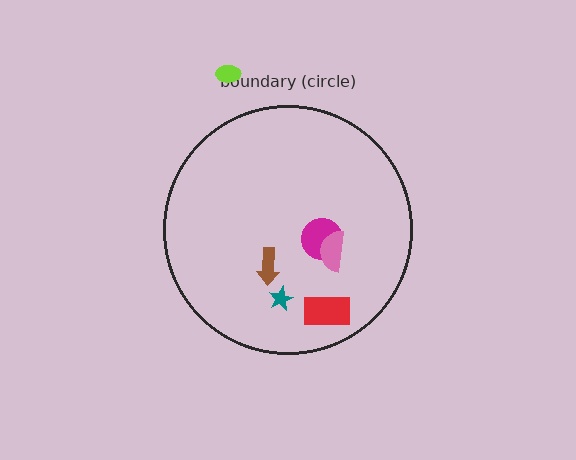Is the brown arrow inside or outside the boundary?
Inside.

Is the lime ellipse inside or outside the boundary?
Outside.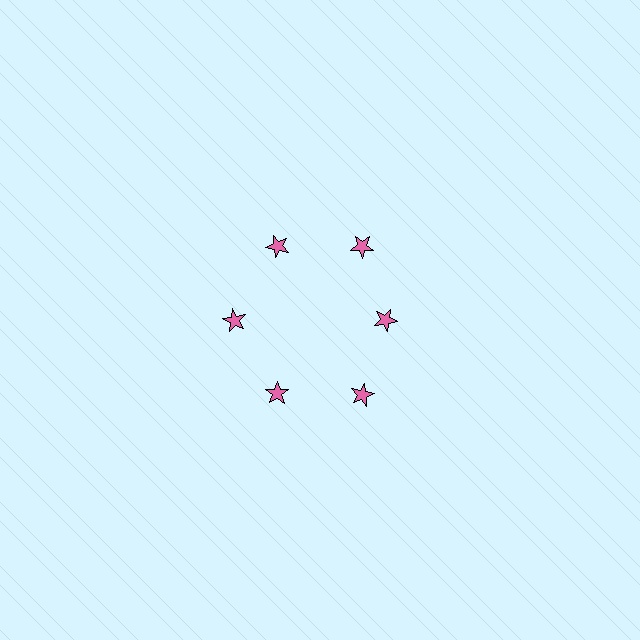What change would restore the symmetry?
The symmetry would be restored by moving it outward, back onto the ring so that all 6 stars sit at equal angles and equal distance from the center.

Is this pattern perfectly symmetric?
No. The 6 pink stars are arranged in a ring, but one element near the 3 o'clock position is pulled inward toward the center, breaking the 6-fold rotational symmetry.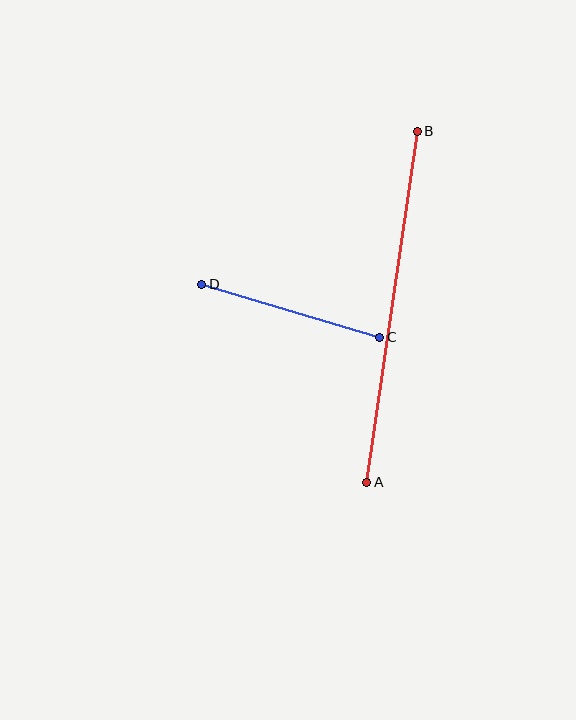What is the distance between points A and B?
The distance is approximately 355 pixels.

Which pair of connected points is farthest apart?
Points A and B are farthest apart.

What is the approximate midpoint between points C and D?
The midpoint is at approximately (291, 311) pixels.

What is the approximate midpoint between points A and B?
The midpoint is at approximately (392, 307) pixels.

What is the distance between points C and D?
The distance is approximately 185 pixels.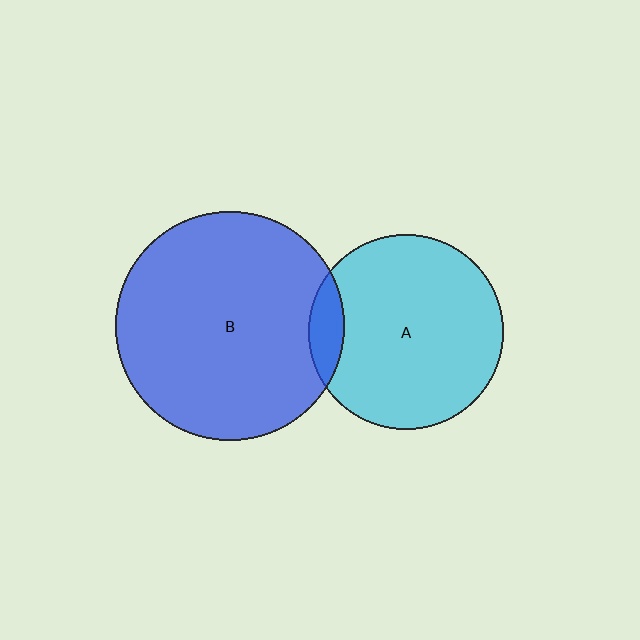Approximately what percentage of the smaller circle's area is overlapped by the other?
Approximately 10%.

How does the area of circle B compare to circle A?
Approximately 1.4 times.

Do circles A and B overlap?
Yes.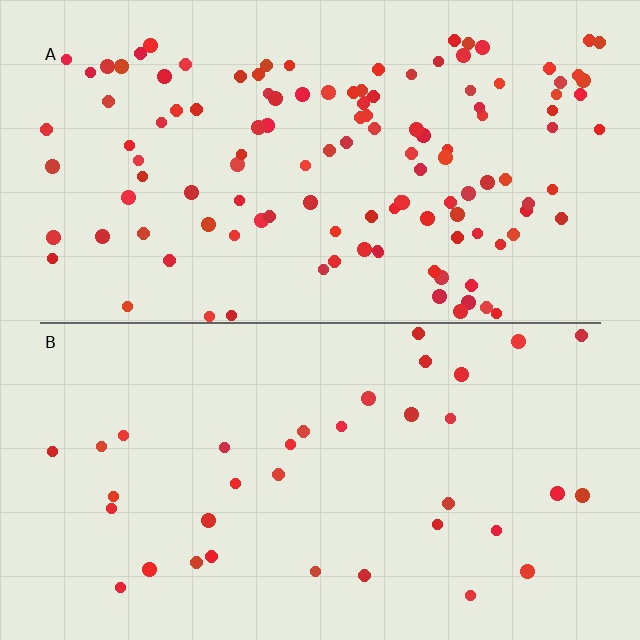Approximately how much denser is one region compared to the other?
Approximately 3.4× — region A over region B.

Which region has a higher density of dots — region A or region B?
A (the top).